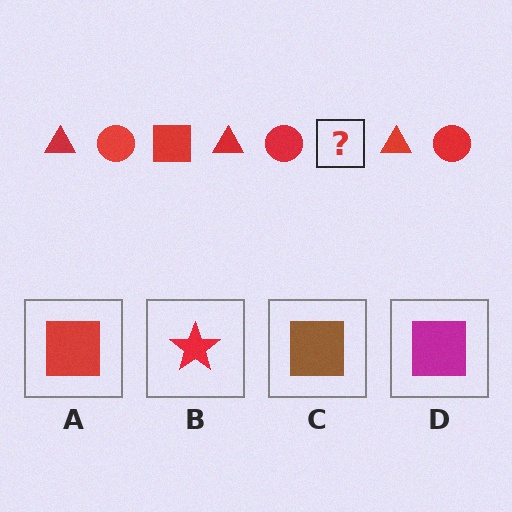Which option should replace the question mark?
Option A.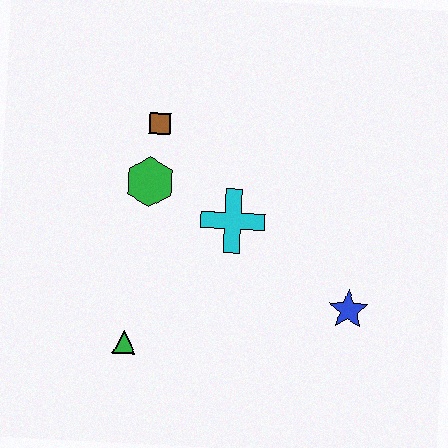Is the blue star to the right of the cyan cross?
Yes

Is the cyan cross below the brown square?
Yes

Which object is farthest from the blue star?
The brown square is farthest from the blue star.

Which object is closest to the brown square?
The green hexagon is closest to the brown square.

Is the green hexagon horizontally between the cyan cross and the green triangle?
Yes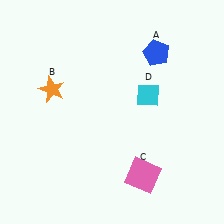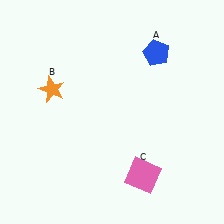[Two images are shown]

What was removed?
The cyan diamond (D) was removed in Image 2.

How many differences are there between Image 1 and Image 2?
There is 1 difference between the two images.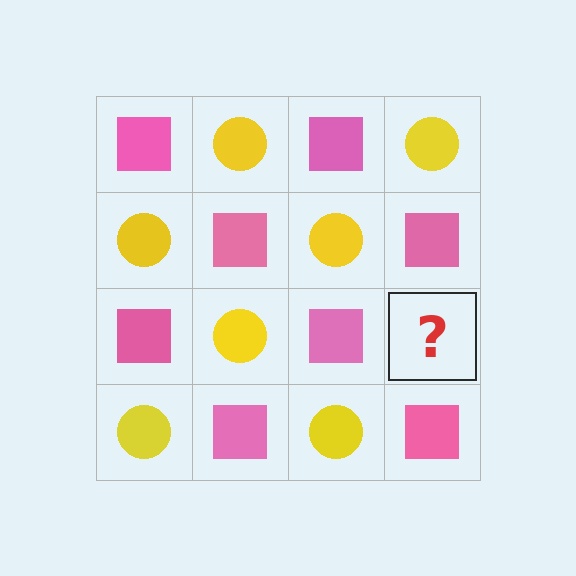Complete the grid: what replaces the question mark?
The question mark should be replaced with a yellow circle.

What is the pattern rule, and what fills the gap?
The rule is that it alternates pink square and yellow circle in a checkerboard pattern. The gap should be filled with a yellow circle.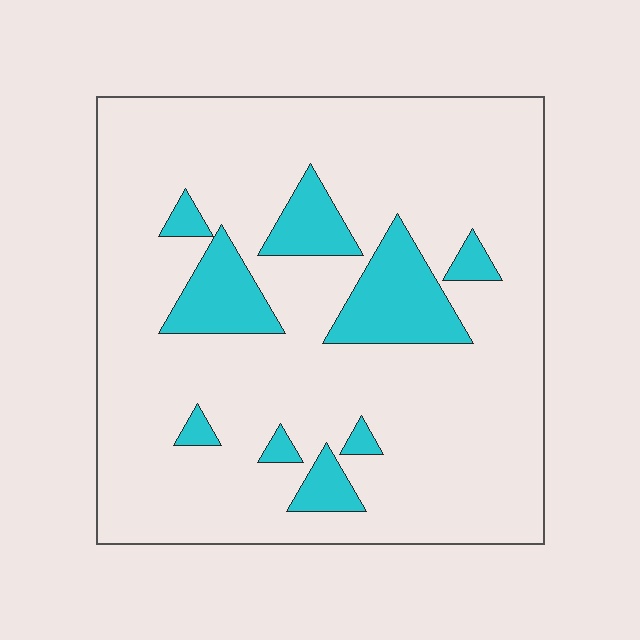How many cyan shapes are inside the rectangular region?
9.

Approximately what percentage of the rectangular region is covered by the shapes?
Approximately 15%.